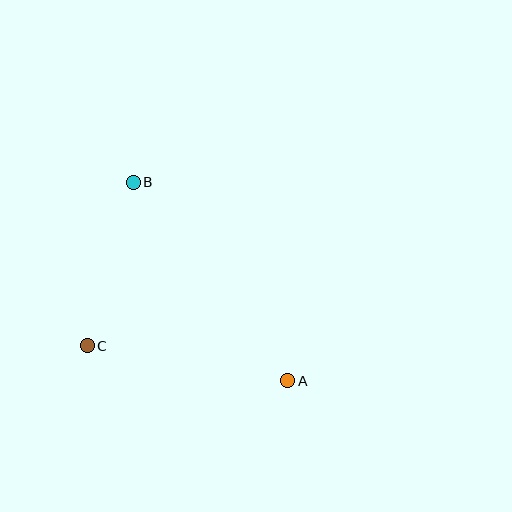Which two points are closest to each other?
Points B and C are closest to each other.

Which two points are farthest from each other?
Points A and B are farthest from each other.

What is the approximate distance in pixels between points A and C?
The distance between A and C is approximately 204 pixels.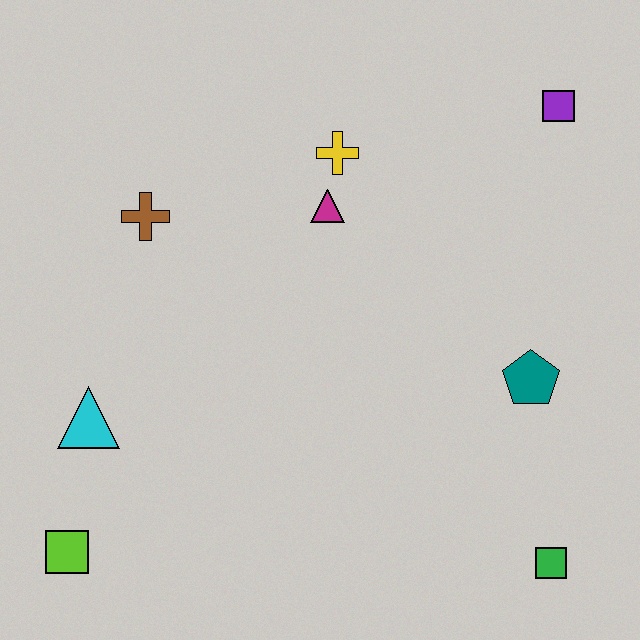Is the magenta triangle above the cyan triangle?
Yes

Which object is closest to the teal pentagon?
The green square is closest to the teal pentagon.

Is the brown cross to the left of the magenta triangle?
Yes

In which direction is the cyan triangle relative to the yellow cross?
The cyan triangle is below the yellow cross.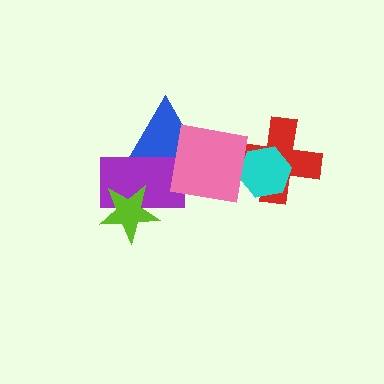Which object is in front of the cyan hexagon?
The pink square is in front of the cyan hexagon.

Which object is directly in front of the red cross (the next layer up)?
The cyan hexagon is directly in front of the red cross.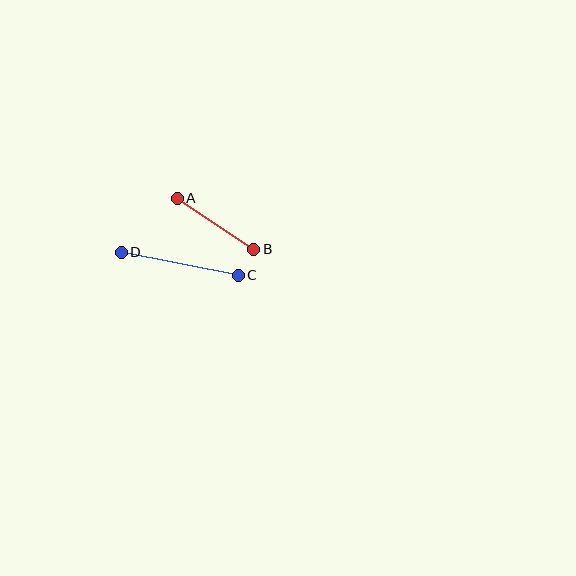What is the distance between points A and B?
The distance is approximately 92 pixels.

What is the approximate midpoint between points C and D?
The midpoint is at approximately (180, 264) pixels.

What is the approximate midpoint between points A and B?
The midpoint is at approximately (216, 224) pixels.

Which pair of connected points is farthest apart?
Points C and D are farthest apart.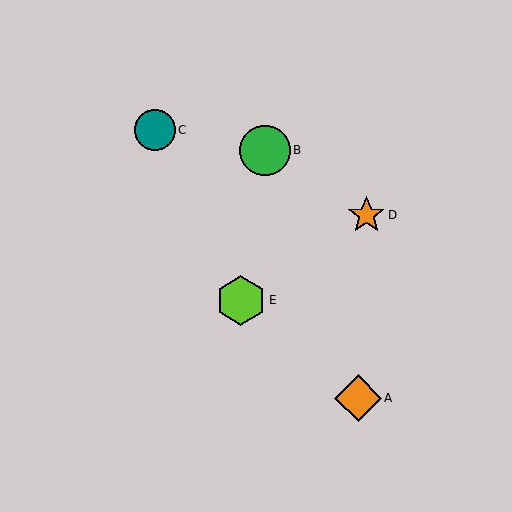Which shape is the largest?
The green circle (labeled B) is the largest.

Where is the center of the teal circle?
The center of the teal circle is at (155, 130).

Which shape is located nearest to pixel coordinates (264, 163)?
The green circle (labeled B) at (265, 150) is nearest to that location.